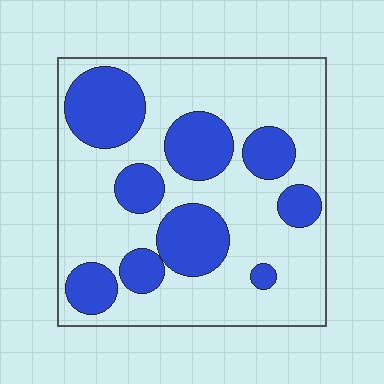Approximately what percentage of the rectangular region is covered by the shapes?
Approximately 35%.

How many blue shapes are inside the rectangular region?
9.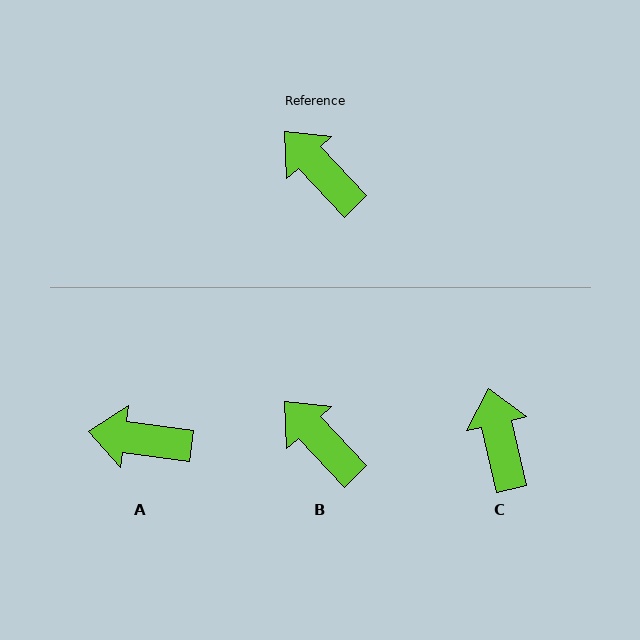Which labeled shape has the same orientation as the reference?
B.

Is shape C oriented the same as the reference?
No, it is off by about 30 degrees.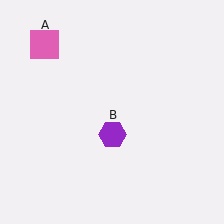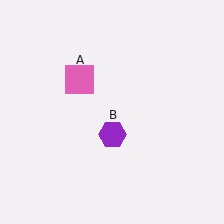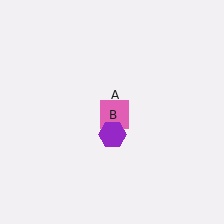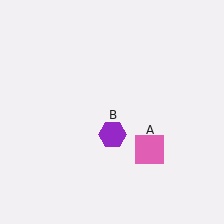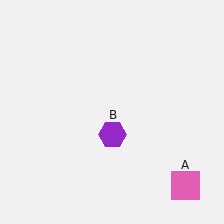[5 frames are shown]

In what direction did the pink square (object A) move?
The pink square (object A) moved down and to the right.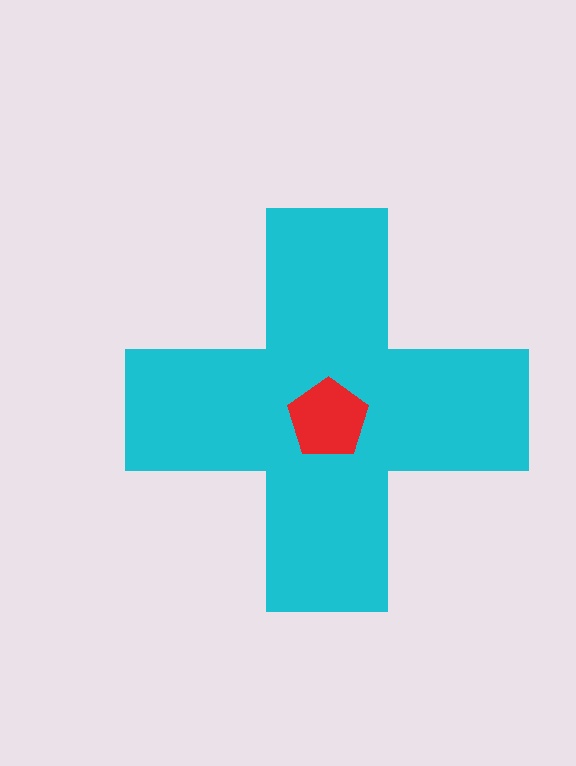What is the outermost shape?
The cyan cross.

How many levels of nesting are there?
2.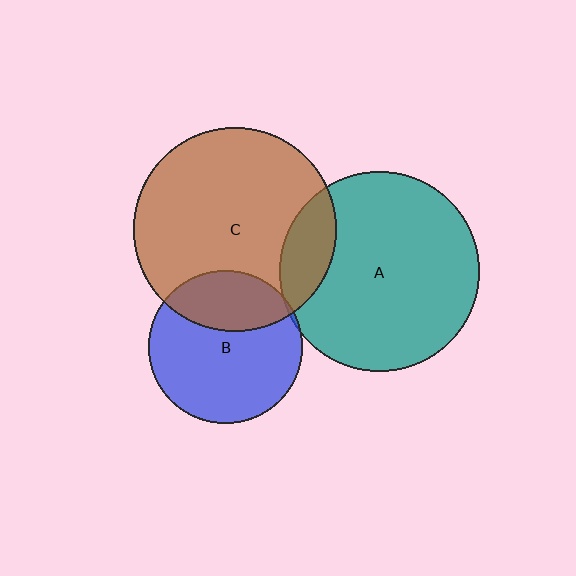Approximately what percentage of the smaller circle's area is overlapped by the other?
Approximately 15%.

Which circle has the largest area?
Circle C (brown).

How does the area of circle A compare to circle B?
Approximately 1.7 times.